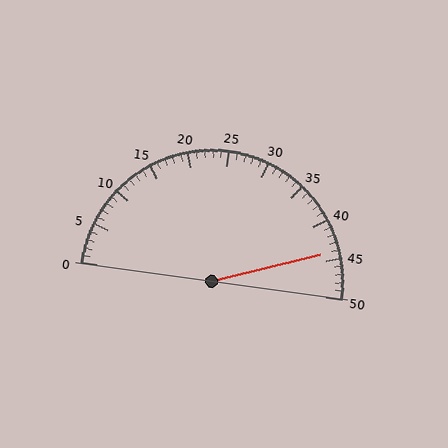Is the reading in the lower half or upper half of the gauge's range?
The reading is in the upper half of the range (0 to 50).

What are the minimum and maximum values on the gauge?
The gauge ranges from 0 to 50.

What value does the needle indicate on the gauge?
The needle indicates approximately 44.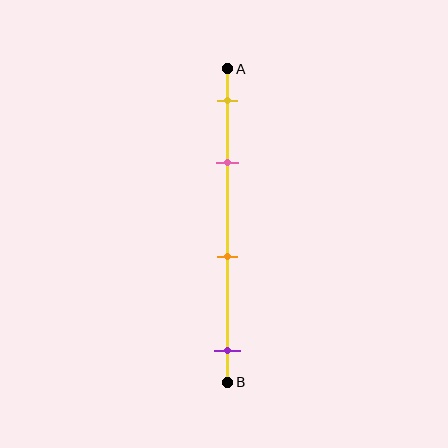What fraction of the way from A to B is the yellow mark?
The yellow mark is approximately 10% (0.1) of the way from A to B.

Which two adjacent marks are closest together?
The yellow and pink marks are the closest adjacent pair.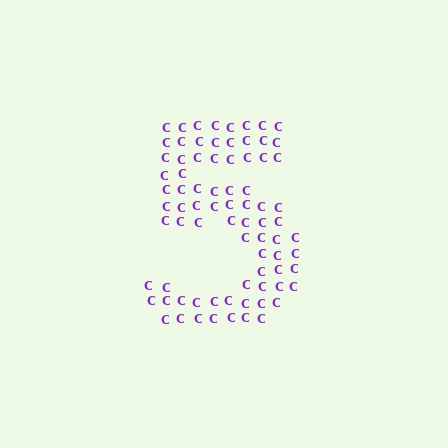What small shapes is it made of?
It is made of small letter C's.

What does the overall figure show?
The overall figure shows the digit 5.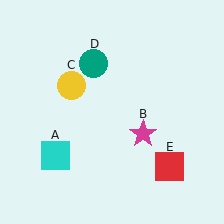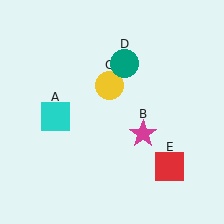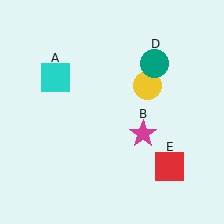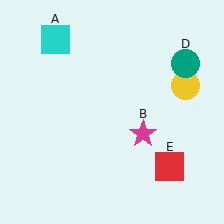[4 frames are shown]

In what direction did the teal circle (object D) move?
The teal circle (object D) moved right.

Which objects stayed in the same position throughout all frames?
Magenta star (object B) and red square (object E) remained stationary.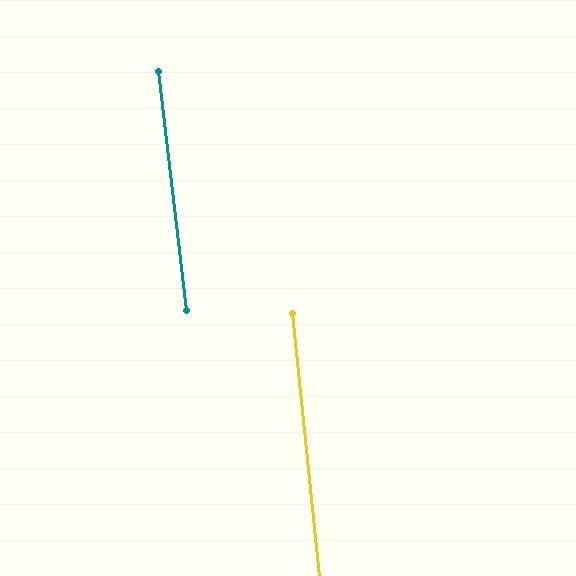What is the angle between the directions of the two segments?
Approximately 1 degree.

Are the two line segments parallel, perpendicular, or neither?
Parallel — their directions differ by only 0.8°.